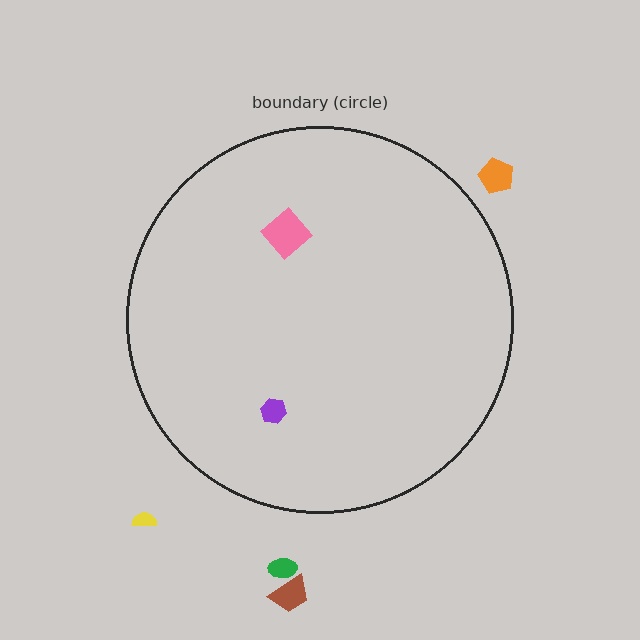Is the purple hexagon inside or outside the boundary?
Inside.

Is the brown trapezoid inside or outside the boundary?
Outside.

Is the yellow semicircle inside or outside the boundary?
Outside.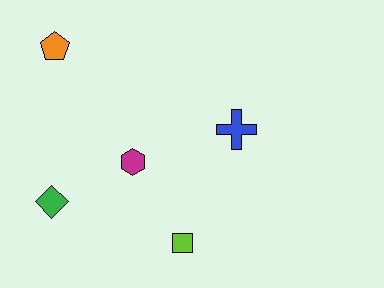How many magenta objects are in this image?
There is 1 magenta object.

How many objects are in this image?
There are 5 objects.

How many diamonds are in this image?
There is 1 diamond.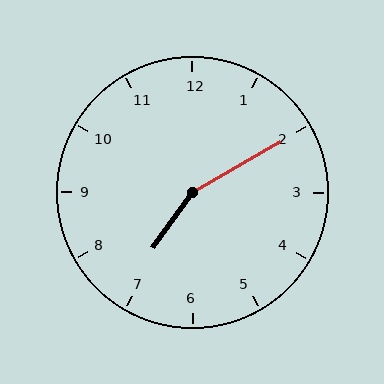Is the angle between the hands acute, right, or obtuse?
It is obtuse.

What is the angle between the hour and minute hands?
Approximately 155 degrees.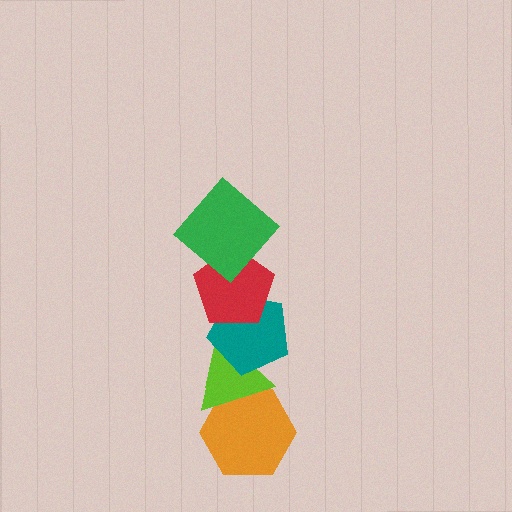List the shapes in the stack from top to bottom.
From top to bottom: the green diamond, the red pentagon, the teal pentagon, the lime triangle, the orange hexagon.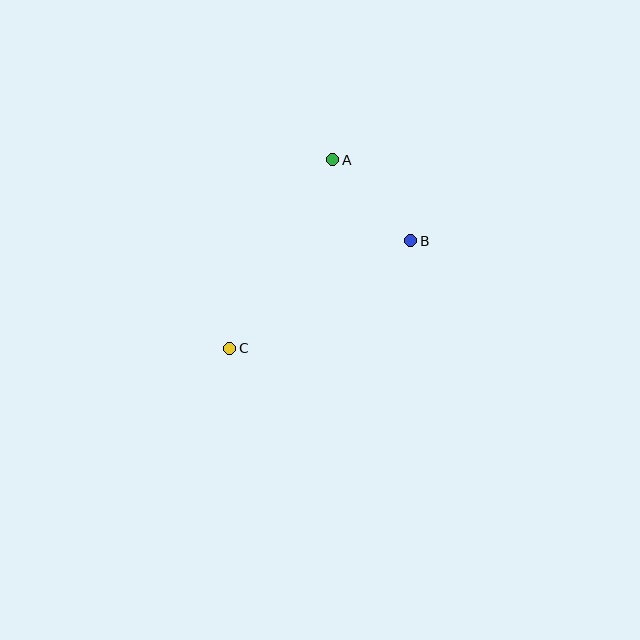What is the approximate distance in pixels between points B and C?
The distance between B and C is approximately 211 pixels.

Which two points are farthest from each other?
Points A and C are farthest from each other.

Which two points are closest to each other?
Points A and B are closest to each other.